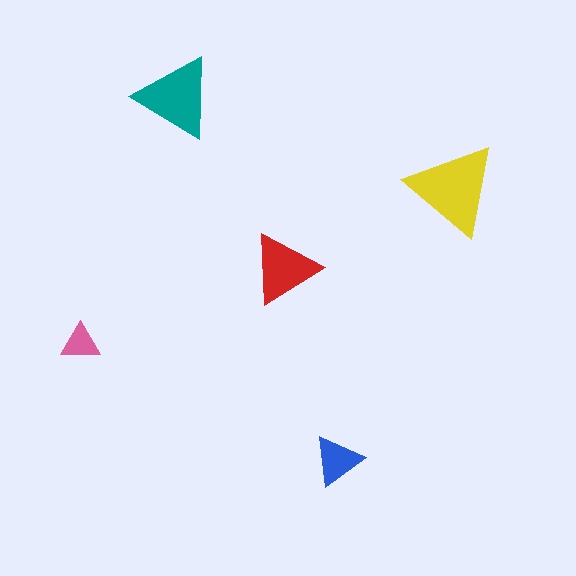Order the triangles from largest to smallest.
the yellow one, the teal one, the red one, the blue one, the pink one.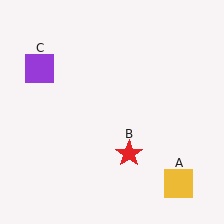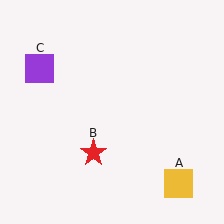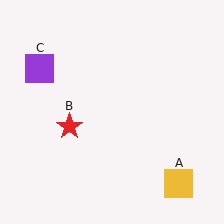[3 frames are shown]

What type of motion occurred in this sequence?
The red star (object B) rotated clockwise around the center of the scene.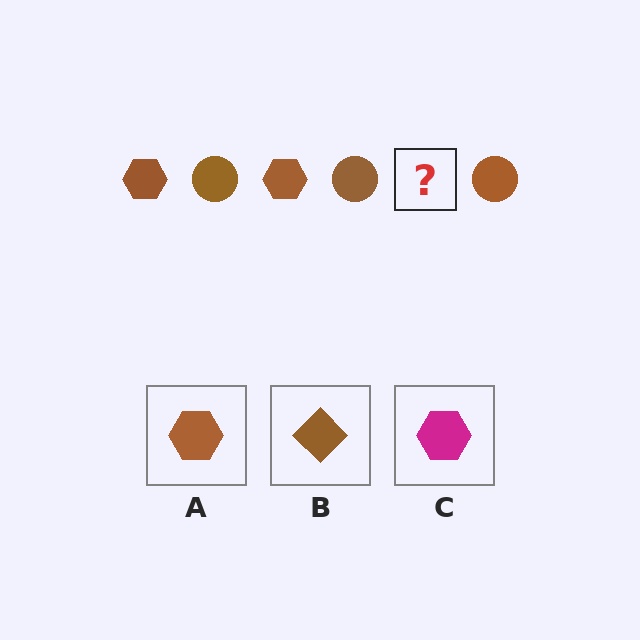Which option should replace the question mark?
Option A.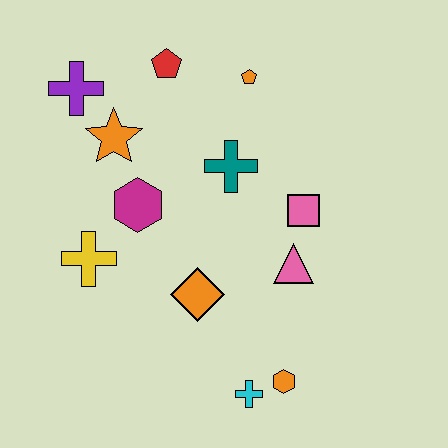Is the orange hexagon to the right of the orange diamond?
Yes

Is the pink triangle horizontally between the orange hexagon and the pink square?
Yes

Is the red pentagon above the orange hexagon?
Yes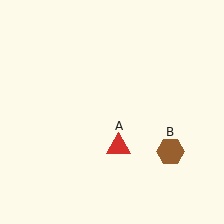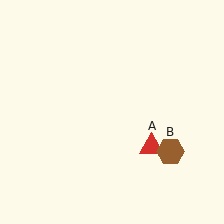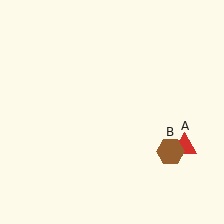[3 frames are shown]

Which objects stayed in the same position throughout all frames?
Brown hexagon (object B) remained stationary.